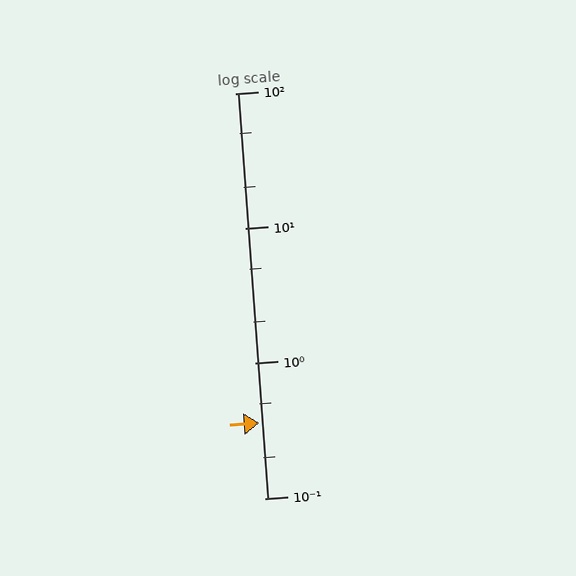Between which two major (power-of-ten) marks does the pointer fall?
The pointer is between 0.1 and 1.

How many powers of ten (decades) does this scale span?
The scale spans 3 decades, from 0.1 to 100.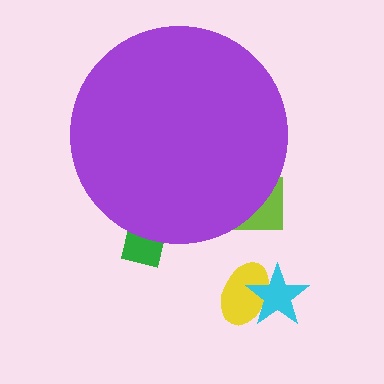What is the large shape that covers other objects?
A purple circle.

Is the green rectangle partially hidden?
Yes, the green rectangle is partially hidden behind the purple circle.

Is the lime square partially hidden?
Yes, the lime square is partially hidden behind the purple circle.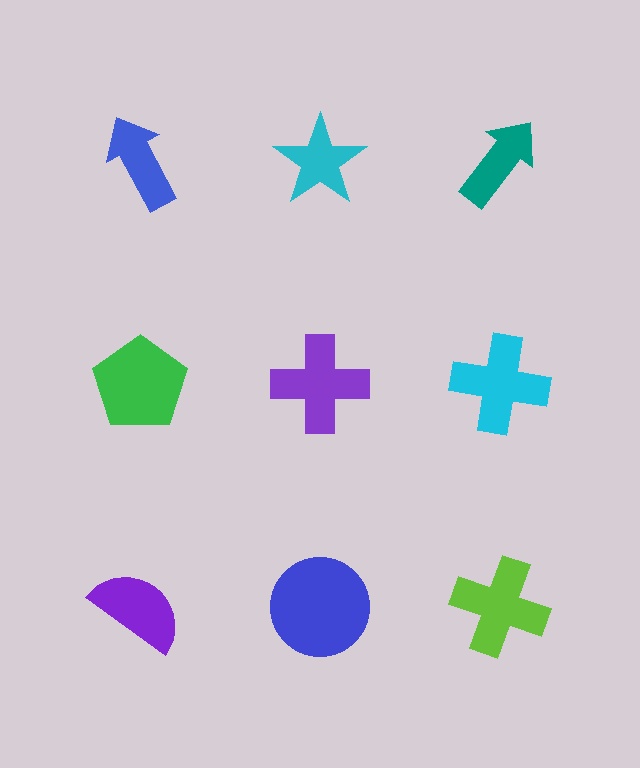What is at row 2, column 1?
A green pentagon.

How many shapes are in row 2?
3 shapes.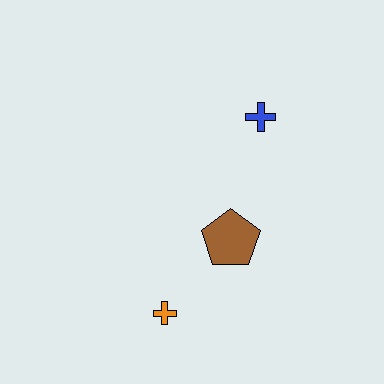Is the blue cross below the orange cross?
No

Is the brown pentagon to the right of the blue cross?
No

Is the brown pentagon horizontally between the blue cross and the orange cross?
Yes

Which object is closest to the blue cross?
The brown pentagon is closest to the blue cross.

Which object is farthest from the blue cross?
The orange cross is farthest from the blue cross.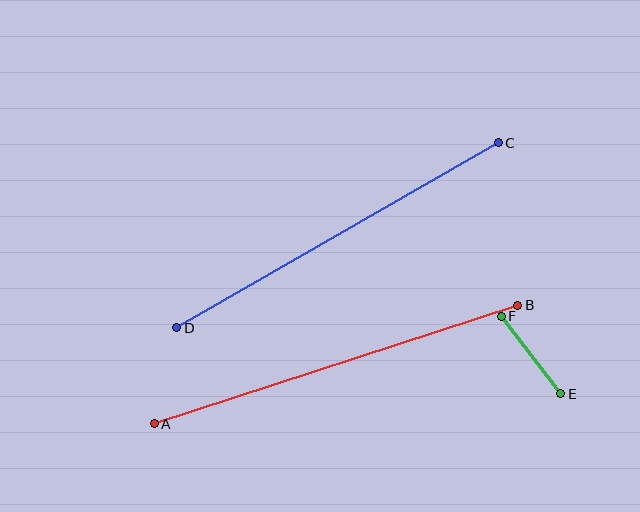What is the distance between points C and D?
The distance is approximately 371 pixels.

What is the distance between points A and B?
The distance is approximately 382 pixels.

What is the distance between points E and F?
The distance is approximately 98 pixels.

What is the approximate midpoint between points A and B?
The midpoint is at approximately (336, 365) pixels.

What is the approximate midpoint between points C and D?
The midpoint is at approximately (337, 235) pixels.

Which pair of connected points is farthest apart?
Points A and B are farthest apart.